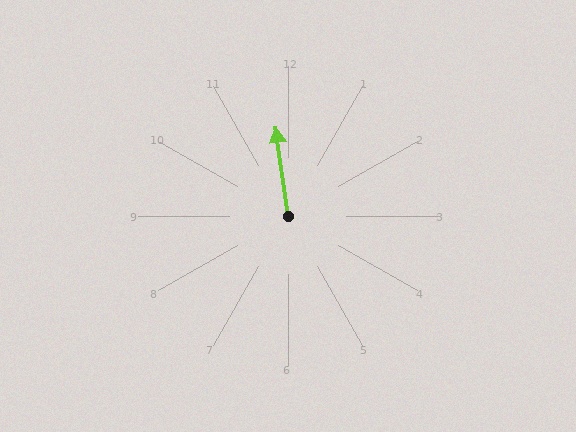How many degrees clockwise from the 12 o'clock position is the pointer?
Approximately 352 degrees.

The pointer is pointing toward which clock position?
Roughly 12 o'clock.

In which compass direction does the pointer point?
North.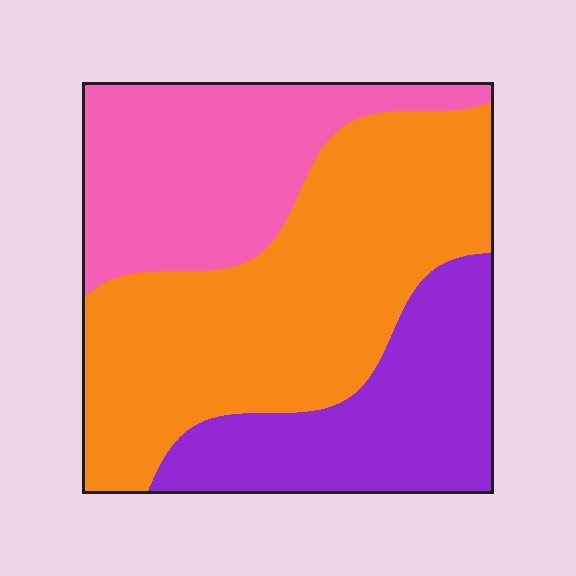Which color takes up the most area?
Orange, at roughly 45%.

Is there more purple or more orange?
Orange.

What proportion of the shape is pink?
Pink takes up about one quarter (1/4) of the shape.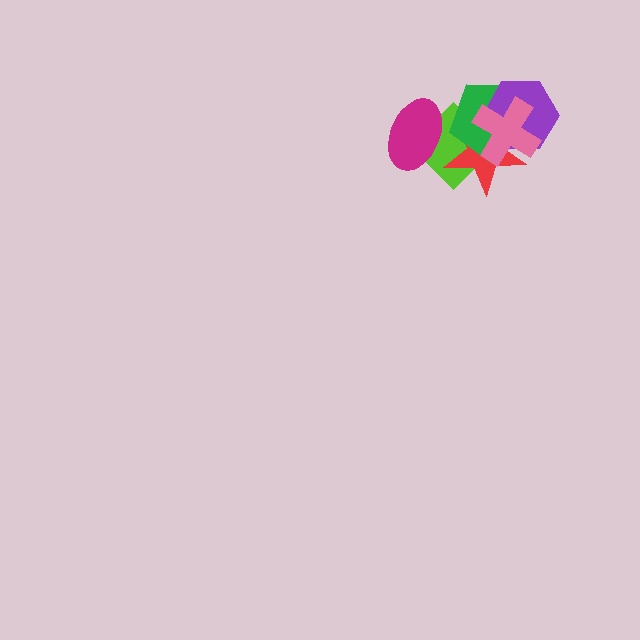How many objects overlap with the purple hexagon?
4 objects overlap with the purple hexagon.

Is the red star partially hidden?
Yes, it is partially covered by another shape.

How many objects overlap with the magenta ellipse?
2 objects overlap with the magenta ellipse.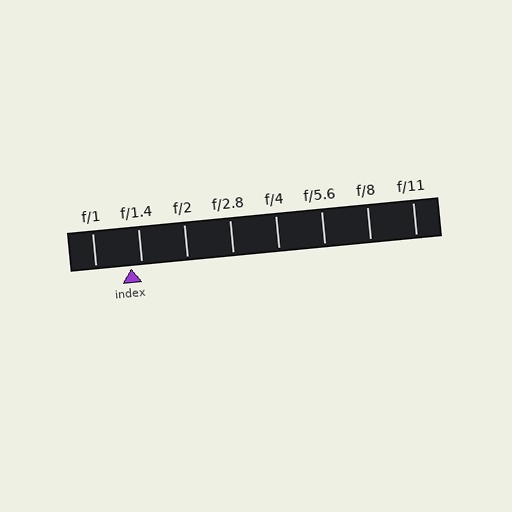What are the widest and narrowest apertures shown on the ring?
The widest aperture shown is f/1 and the narrowest is f/11.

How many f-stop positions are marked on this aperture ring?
There are 8 f-stop positions marked.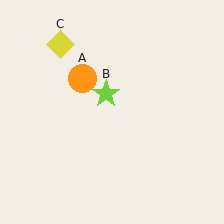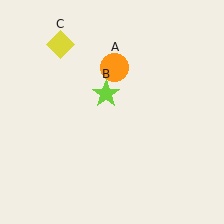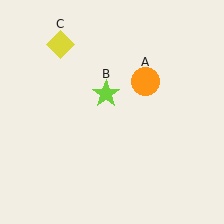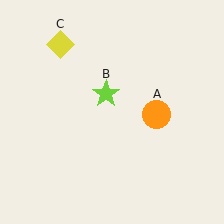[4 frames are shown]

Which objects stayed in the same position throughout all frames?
Lime star (object B) and yellow diamond (object C) remained stationary.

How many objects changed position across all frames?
1 object changed position: orange circle (object A).